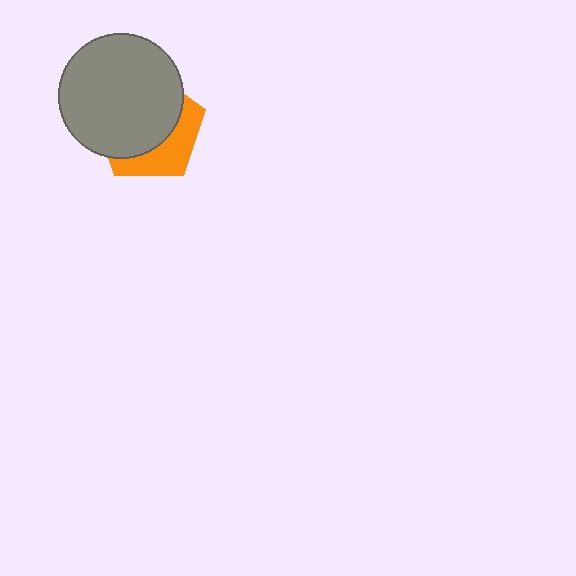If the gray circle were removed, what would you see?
You would see the complete orange pentagon.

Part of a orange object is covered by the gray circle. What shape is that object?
It is a pentagon.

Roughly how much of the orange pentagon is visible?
A small part of it is visible (roughly 35%).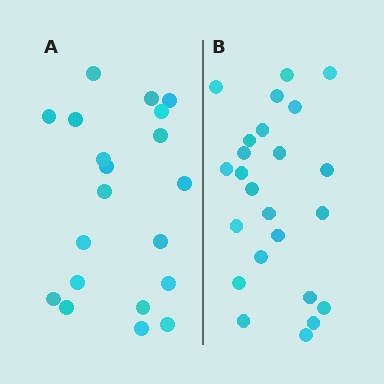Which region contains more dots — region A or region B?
Region B (the right region) has more dots.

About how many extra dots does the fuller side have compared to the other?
Region B has about 4 more dots than region A.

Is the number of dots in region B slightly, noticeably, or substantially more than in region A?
Region B has only slightly more — the two regions are fairly close. The ratio is roughly 1.2 to 1.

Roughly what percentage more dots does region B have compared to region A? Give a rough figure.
About 20% more.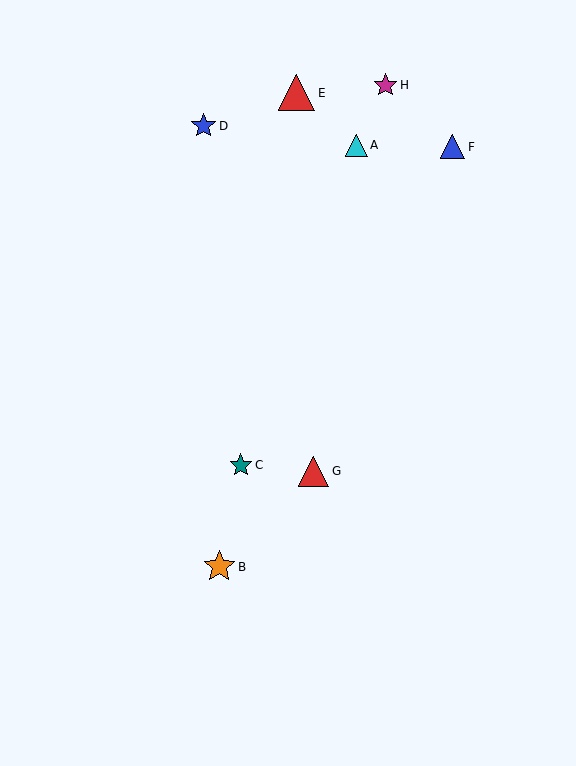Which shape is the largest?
The red triangle (labeled E) is the largest.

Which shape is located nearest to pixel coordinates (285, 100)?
The red triangle (labeled E) at (297, 93) is nearest to that location.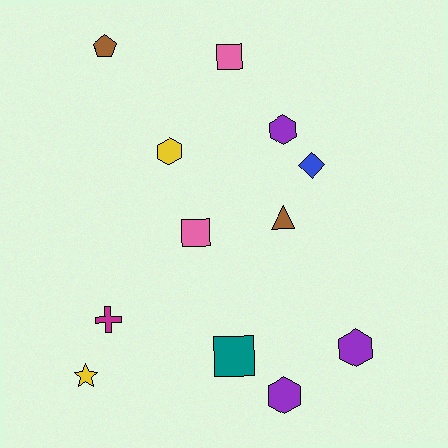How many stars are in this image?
There is 1 star.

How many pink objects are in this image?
There are 2 pink objects.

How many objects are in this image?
There are 12 objects.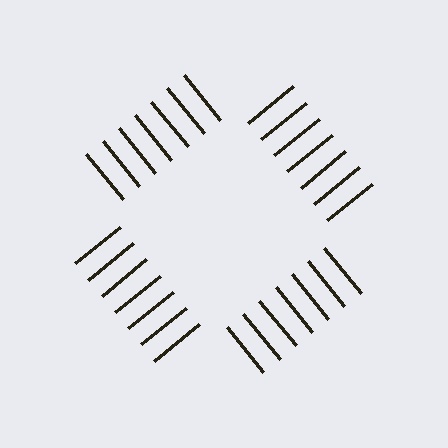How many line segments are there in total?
28 — 7 along each of the 4 edges.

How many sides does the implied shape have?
4 sides — the line-ends trace a square.